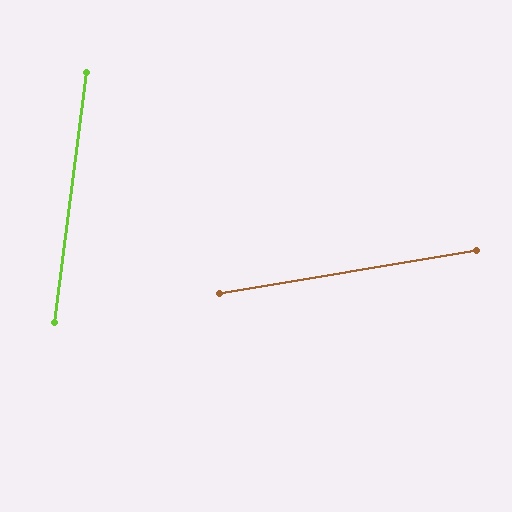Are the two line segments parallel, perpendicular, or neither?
Neither parallel nor perpendicular — they differ by about 73°.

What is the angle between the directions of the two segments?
Approximately 73 degrees.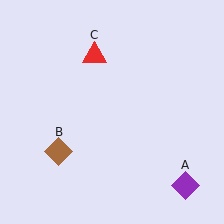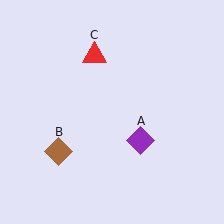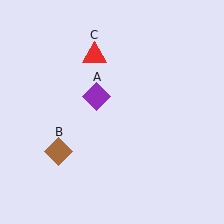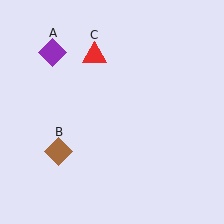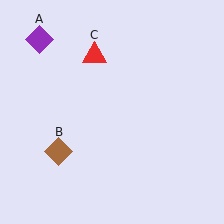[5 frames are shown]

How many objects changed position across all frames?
1 object changed position: purple diamond (object A).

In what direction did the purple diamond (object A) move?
The purple diamond (object A) moved up and to the left.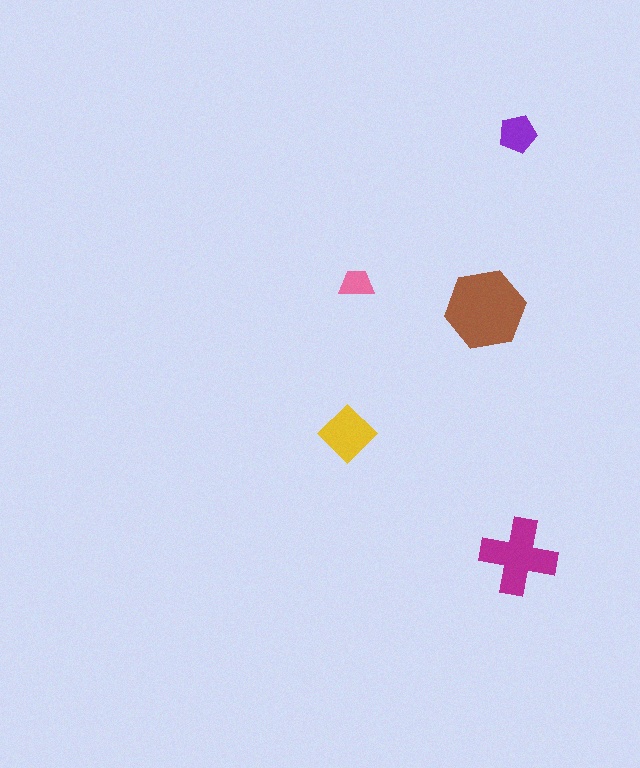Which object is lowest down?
The magenta cross is bottommost.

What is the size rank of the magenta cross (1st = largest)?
2nd.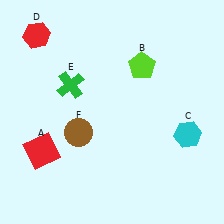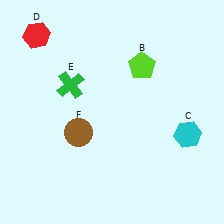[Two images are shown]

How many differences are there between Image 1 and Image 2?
There is 1 difference between the two images.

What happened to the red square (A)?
The red square (A) was removed in Image 2. It was in the bottom-left area of Image 1.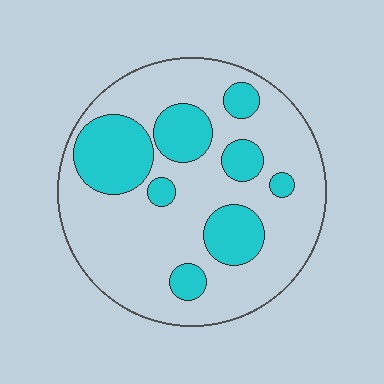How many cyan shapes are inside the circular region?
8.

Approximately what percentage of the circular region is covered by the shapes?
Approximately 30%.